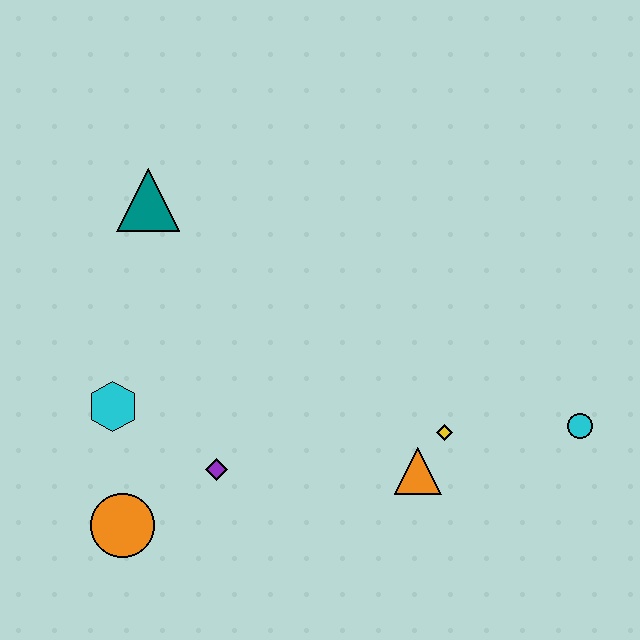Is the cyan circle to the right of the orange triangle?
Yes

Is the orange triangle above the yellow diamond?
No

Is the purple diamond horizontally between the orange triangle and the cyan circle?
No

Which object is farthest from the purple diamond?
The cyan circle is farthest from the purple diamond.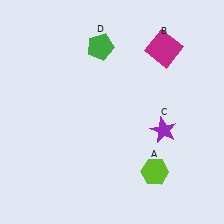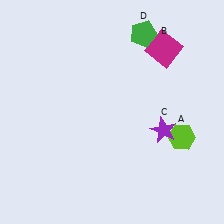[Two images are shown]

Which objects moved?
The objects that moved are: the lime hexagon (A), the green pentagon (D).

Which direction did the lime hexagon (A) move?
The lime hexagon (A) moved up.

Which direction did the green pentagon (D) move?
The green pentagon (D) moved right.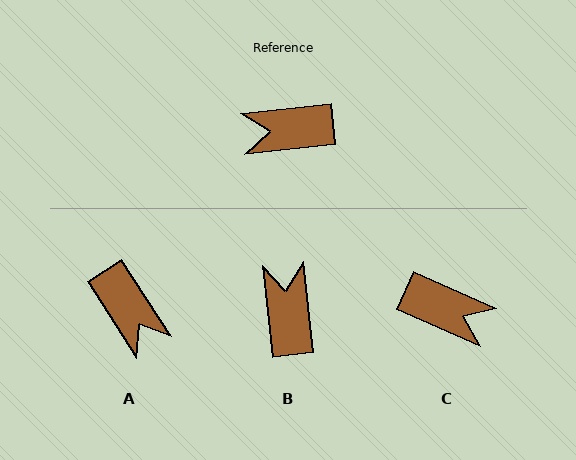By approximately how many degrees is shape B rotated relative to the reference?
Approximately 90 degrees clockwise.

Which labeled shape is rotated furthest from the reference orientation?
C, about 150 degrees away.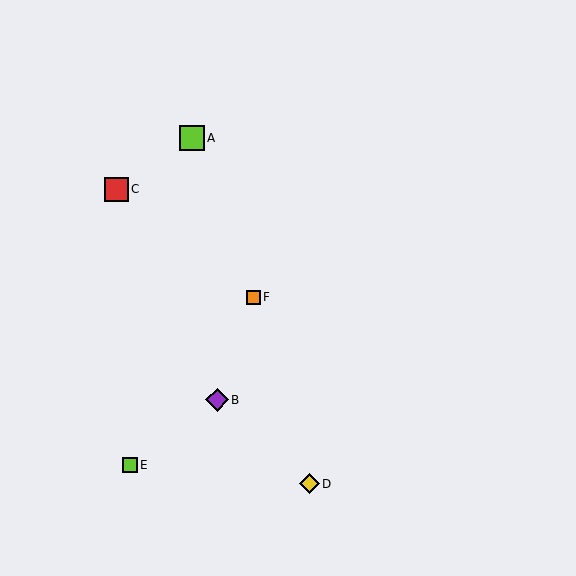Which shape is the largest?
The lime square (labeled A) is the largest.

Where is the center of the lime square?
The center of the lime square is at (130, 465).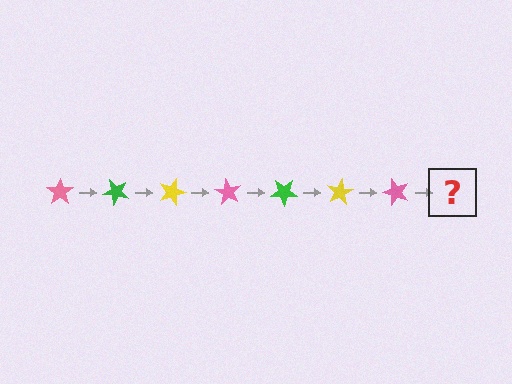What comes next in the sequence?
The next element should be a green star, rotated 315 degrees from the start.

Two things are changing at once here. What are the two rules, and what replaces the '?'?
The two rules are that it rotates 45 degrees each step and the color cycles through pink, green, and yellow. The '?' should be a green star, rotated 315 degrees from the start.